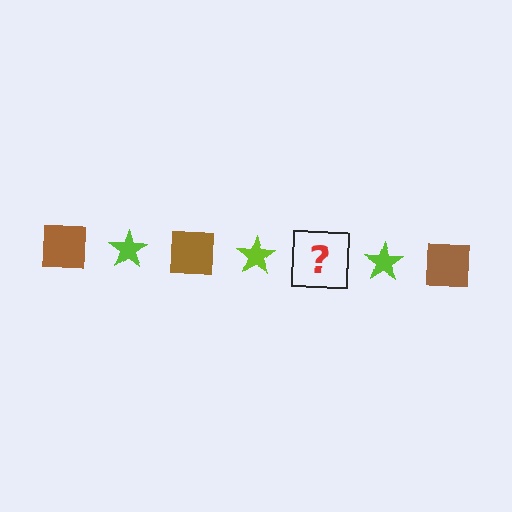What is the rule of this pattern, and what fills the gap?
The rule is that the pattern alternates between brown square and lime star. The gap should be filled with a brown square.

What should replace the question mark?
The question mark should be replaced with a brown square.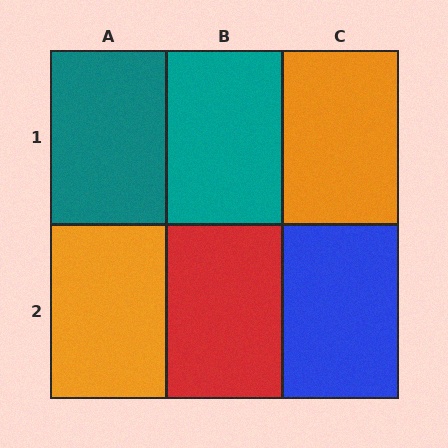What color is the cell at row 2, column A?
Orange.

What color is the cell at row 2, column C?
Blue.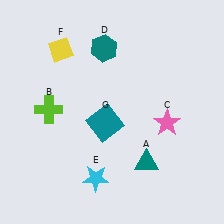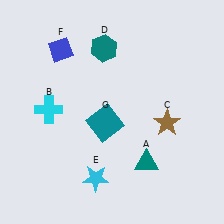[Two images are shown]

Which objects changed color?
B changed from lime to cyan. C changed from pink to brown. F changed from yellow to blue.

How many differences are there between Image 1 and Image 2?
There are 3 differences between the two images.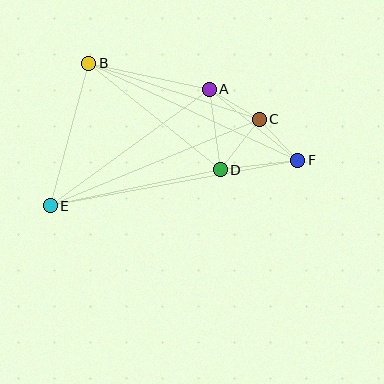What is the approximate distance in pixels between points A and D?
The distance between A and D is approximately 81 pixels.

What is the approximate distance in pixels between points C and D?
The distance between C and D is approximately 64 pixels.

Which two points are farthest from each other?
Points E and F are farthest from each other.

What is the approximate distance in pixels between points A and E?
The distance between A and E is approximately 197 pixels.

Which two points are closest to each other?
Points C and F are closest to each other.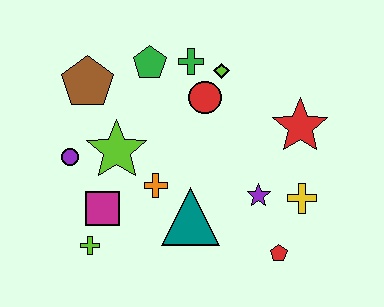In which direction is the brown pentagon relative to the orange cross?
The brown pentagon is above the orange cross.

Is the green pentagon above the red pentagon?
Yes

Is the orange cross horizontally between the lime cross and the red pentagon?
Yes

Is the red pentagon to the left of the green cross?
No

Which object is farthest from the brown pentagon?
The red pentagon is farthest from the brown pentagon.